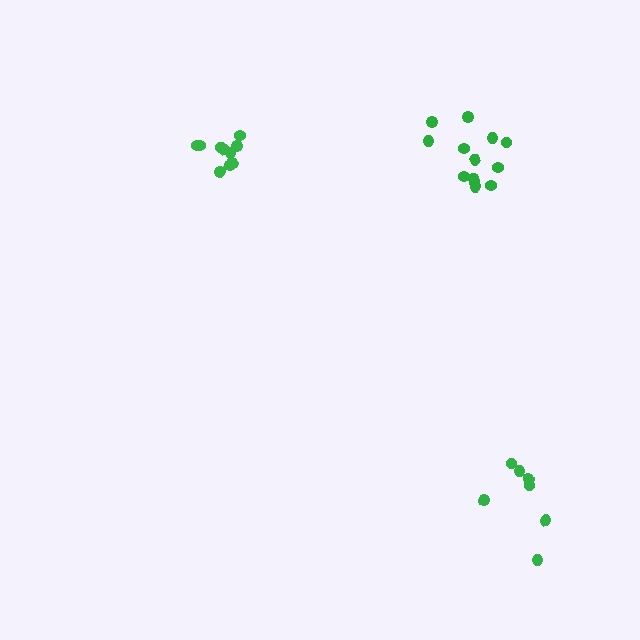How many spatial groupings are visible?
There are 3 spatial groupings.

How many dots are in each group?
Group 1: 13 dots, Group 2: 7 dots, Group 3: 10 dots (30 total).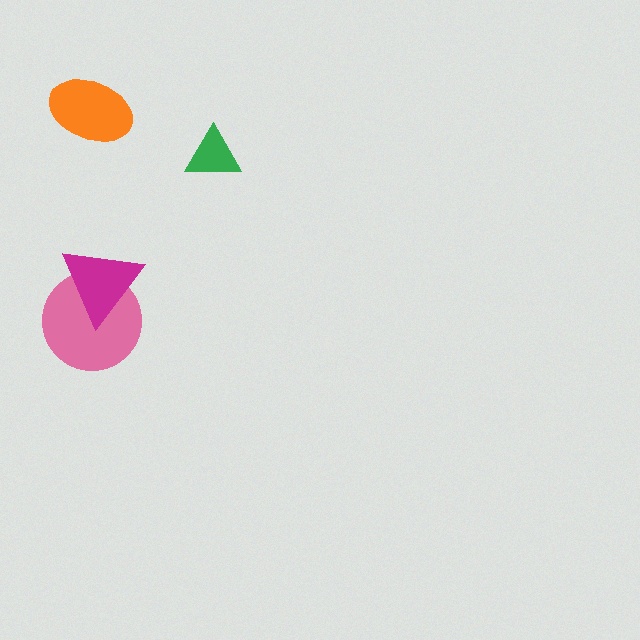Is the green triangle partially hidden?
No, no other shape covers it.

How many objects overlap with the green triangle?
0 objects overlap with the green triangle.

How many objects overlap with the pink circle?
1 object overlaps with the pink circle.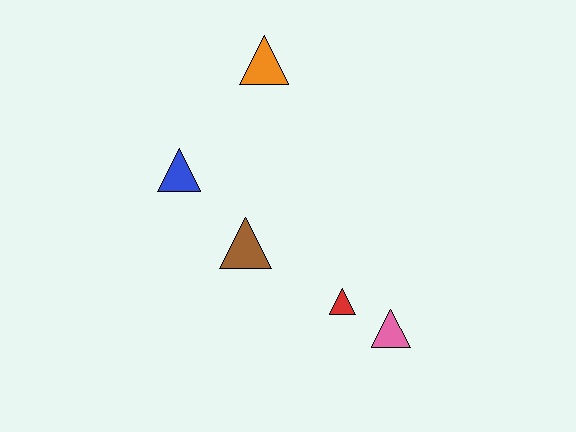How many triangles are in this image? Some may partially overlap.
There are 5 triangles.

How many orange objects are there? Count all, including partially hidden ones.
There is 1 orange object.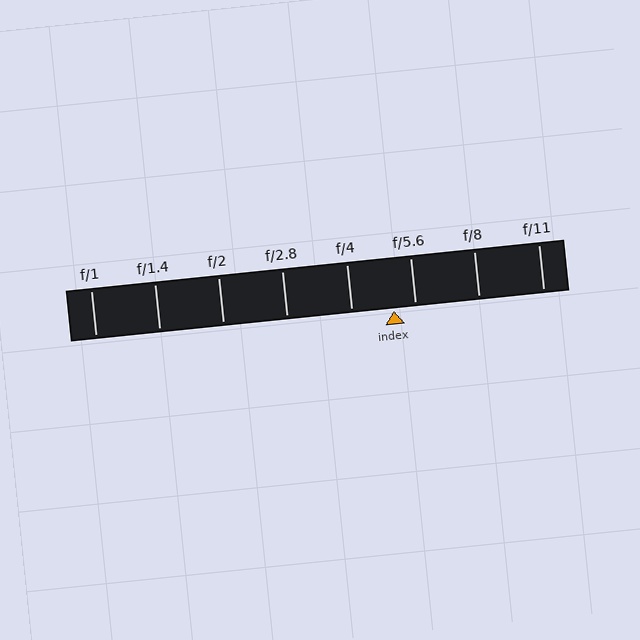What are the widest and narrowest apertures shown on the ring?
The widest aperture shown is f/1 and the narrowest is f/11.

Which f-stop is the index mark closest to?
The index mark is closest to f/5.6.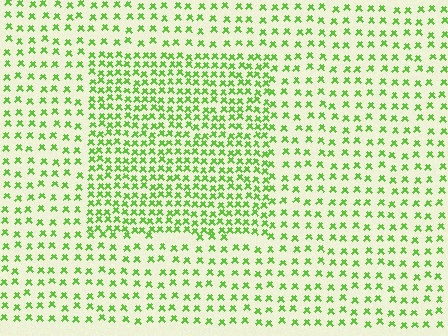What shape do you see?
I see a rectangle.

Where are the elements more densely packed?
The elements are more densely packed inside the rectangle boundary.